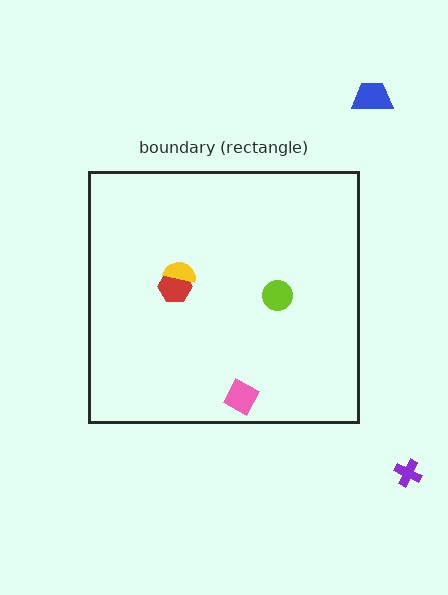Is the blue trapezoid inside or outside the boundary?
Outside.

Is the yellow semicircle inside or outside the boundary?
Inside.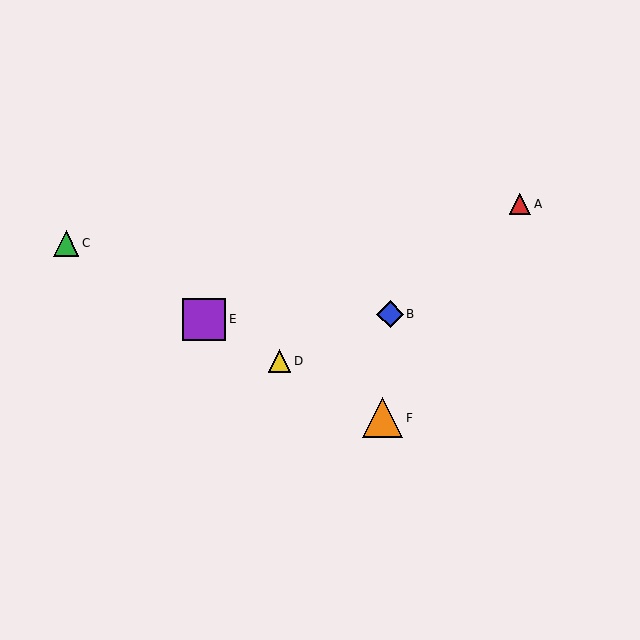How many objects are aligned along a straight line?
4 objects (C, D, E, F) are aligned along a straight line.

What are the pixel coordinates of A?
Object A is at (520, 204).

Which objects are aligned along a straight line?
Objects C, D, E, F are aligned along a straight line.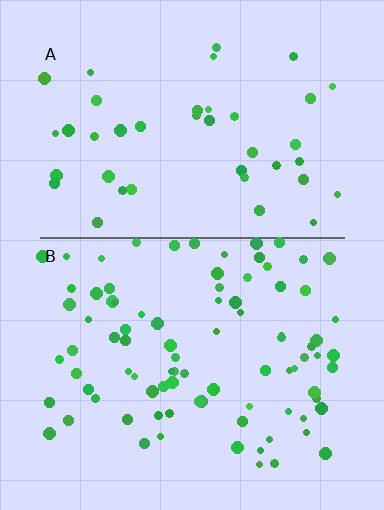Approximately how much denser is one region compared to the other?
Approximately 2.1× — region B over region A.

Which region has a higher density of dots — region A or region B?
B (the bottom).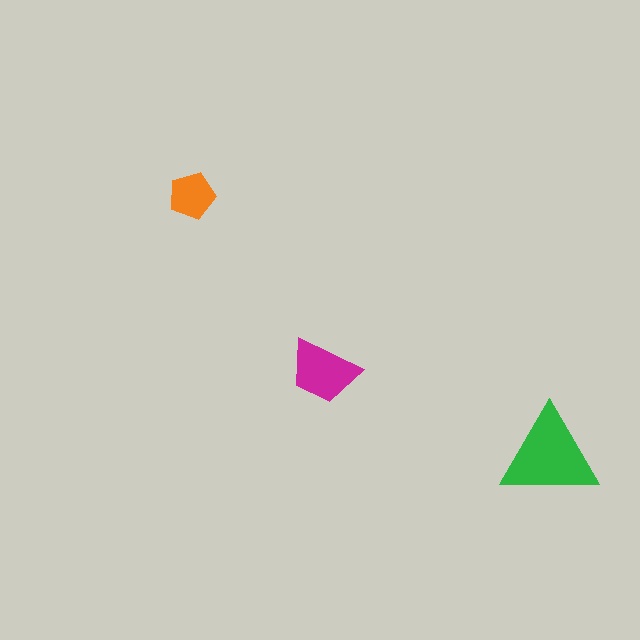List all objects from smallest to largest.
The orange pentagon, the magenta trapezoid, the green triangle.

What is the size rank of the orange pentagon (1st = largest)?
3rd.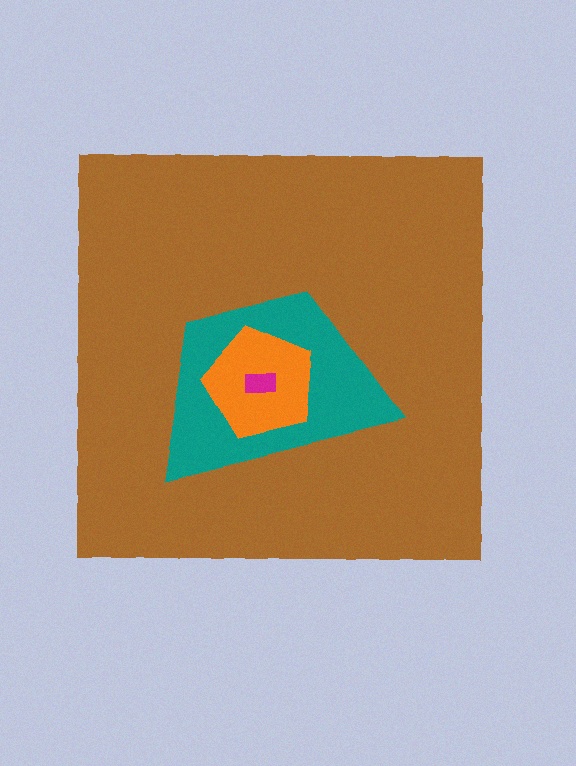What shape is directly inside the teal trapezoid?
The orange pentagon.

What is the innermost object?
The magenta rectangle.